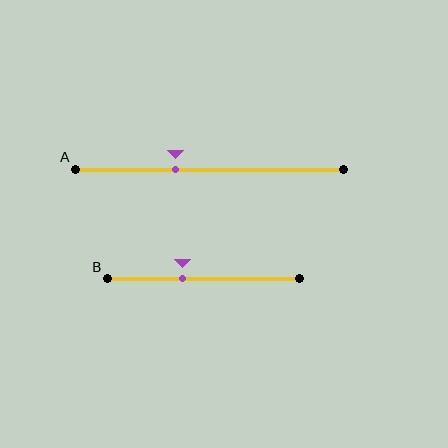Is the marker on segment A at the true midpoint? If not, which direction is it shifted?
No, the marker on segment A is shifted to the left by about 13% of the segment length.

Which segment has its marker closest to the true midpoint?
Segment B has its marker closest to the true midpoint.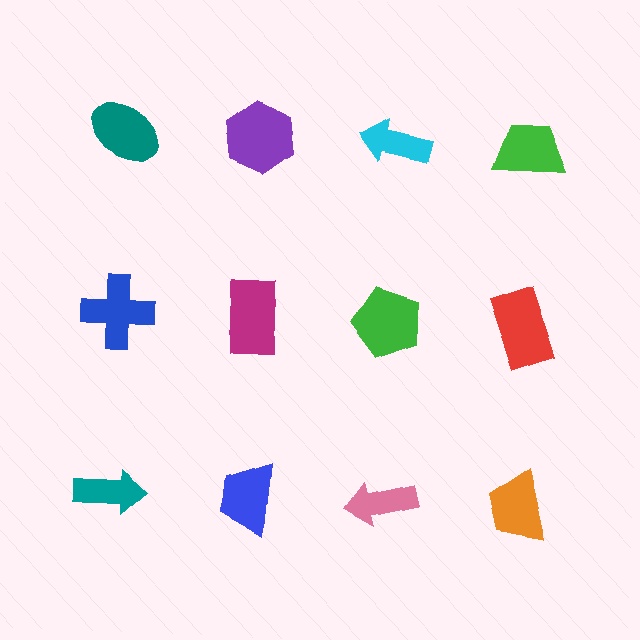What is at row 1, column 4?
A green trapezoid.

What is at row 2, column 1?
A blue cross.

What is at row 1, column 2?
A purple hexagon.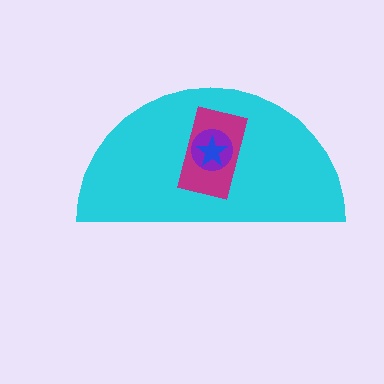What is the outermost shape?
The cyan semicircle.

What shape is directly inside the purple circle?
The blue star.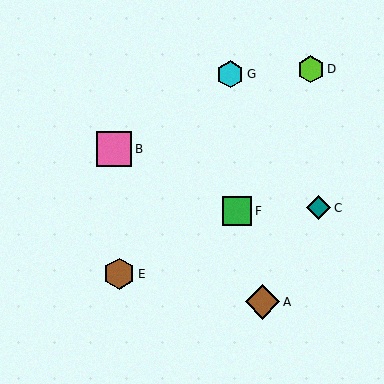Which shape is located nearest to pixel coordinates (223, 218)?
The green square (labeled F) at (237, 211) is nearest to that location.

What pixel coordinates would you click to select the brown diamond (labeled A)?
Click at (263, 302) to select the brown diamond A.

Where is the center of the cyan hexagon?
The center of the cyan hexagon is at (230, 74).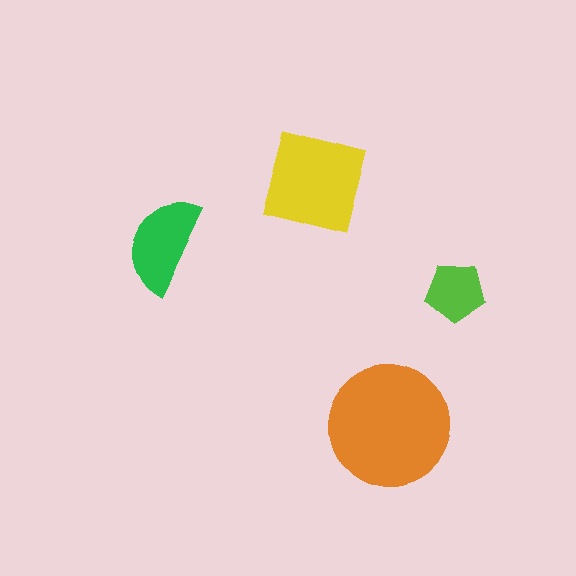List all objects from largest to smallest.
The orange circle, the yellow square, the green semicircle, the lime pentagon.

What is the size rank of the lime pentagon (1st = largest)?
4th.